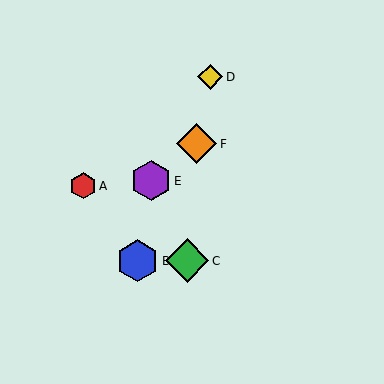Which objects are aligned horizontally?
Objects B, C are aligned horizontally.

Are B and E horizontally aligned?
No, B is at y≈261 and E is at y≈181.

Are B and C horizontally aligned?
Yes, both are at y≈261.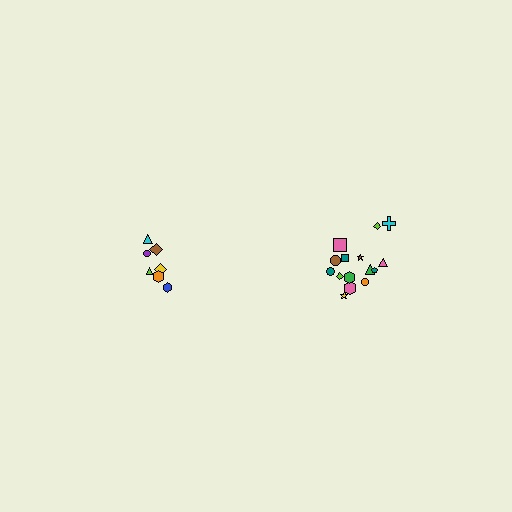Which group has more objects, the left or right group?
The right group.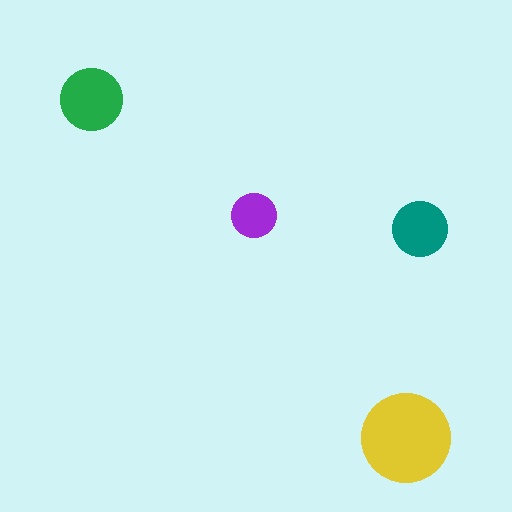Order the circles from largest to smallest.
the yellow one, the green one, the teal one, the purple one.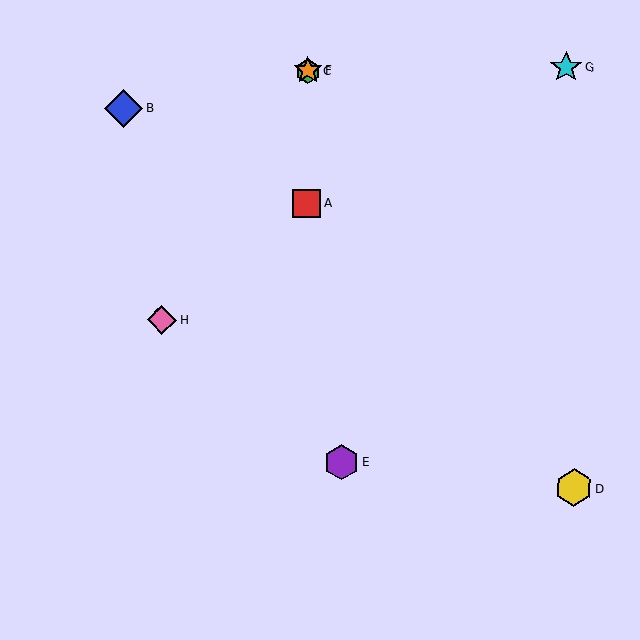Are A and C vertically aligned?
Yes, both are at x≈307.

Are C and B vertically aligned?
No, C is at x≈308 and B is at x≈123.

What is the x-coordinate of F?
Object F is at x≈308.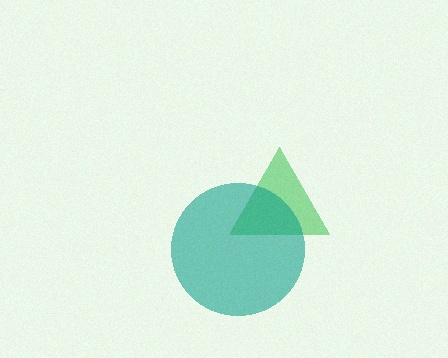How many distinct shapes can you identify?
There are 2 distinct shapes: a green triangle, a teal circle.